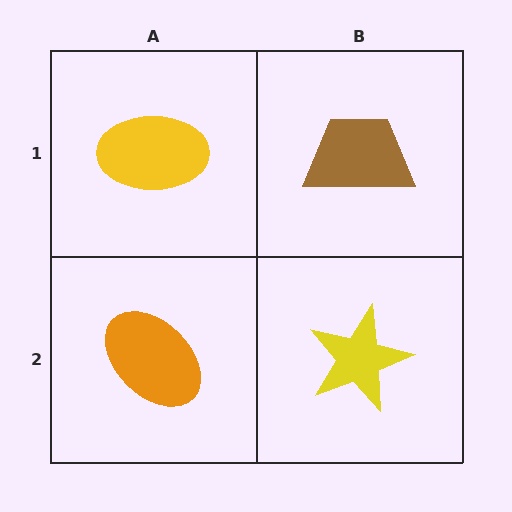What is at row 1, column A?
A yellow ellipse.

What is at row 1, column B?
A brown trapezoid.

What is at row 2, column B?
A yellow star.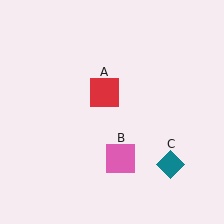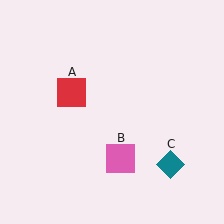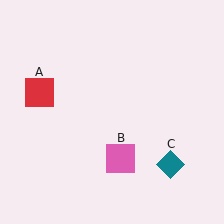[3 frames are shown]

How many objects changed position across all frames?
1 object changed position: red square (object A).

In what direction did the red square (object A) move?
The red square (object A) moved left.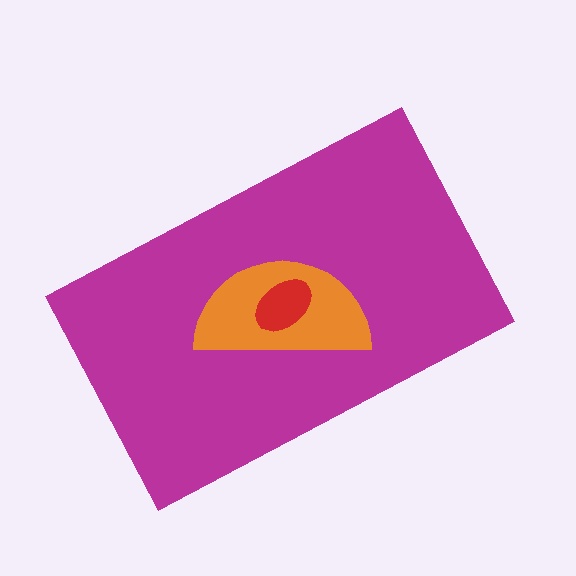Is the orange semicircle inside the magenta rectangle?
Yes.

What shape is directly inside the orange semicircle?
The red ellipse.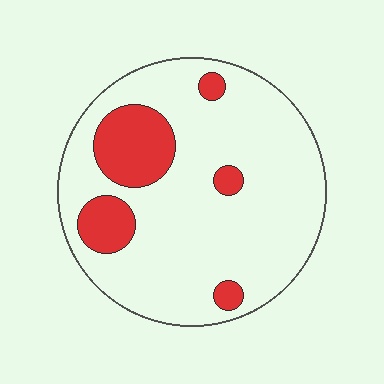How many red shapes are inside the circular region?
5.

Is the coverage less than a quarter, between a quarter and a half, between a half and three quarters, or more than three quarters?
Less than a quarter.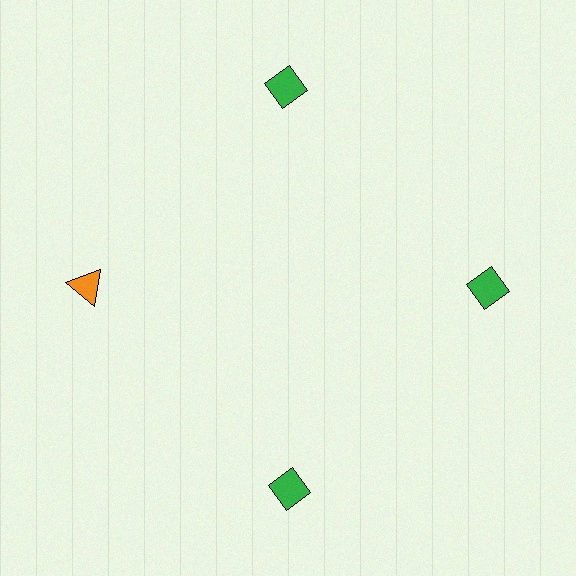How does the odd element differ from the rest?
It differs in both color (orange instead of green) and shape (triangle instead of diamond).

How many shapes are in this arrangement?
There are 4 shapes arranged in a ring pattern.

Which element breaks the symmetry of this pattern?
The orange triangle at roughly the 9 o'clock position breaks the symmetry. All other shapes are green diamonds.